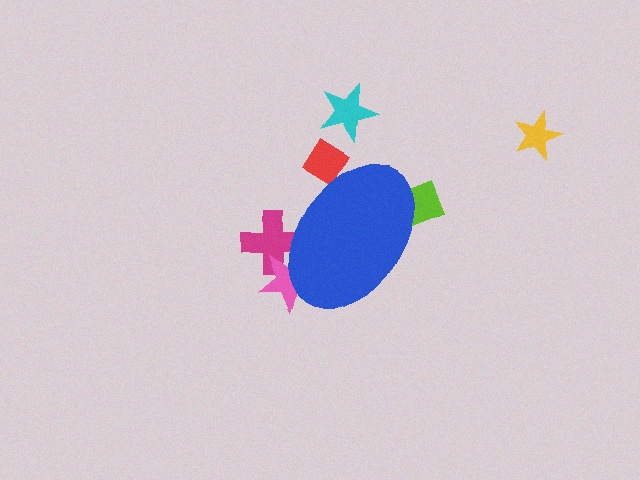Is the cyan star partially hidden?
No, the cyan star is fully visible.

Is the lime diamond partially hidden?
Yes, the lime diamond is partially hidden behind the blue ellipse.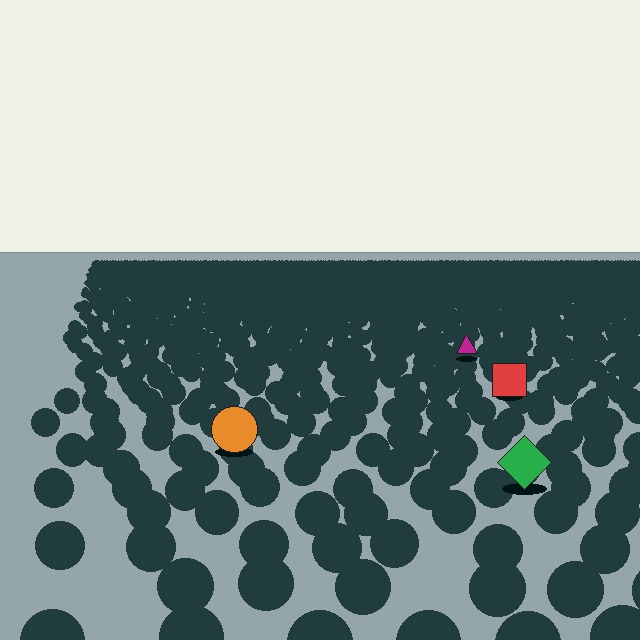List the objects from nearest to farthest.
From nearest to farthest: the green diamond, the orange circle, the red square, the magenta triangle.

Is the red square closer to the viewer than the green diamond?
No. The green diamond is closer — you can tell from the texture gradient: the ground texture is coarser near it.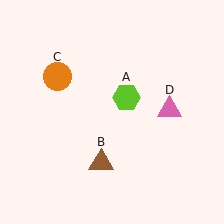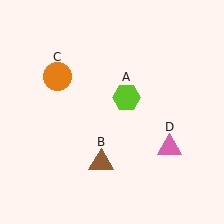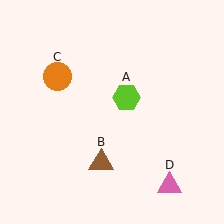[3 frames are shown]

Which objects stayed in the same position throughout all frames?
Lime hexagon (object A) and brown triangle (object B) and orange circle (object C) remained stationary.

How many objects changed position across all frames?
1 object changed position: pink triangle (object D).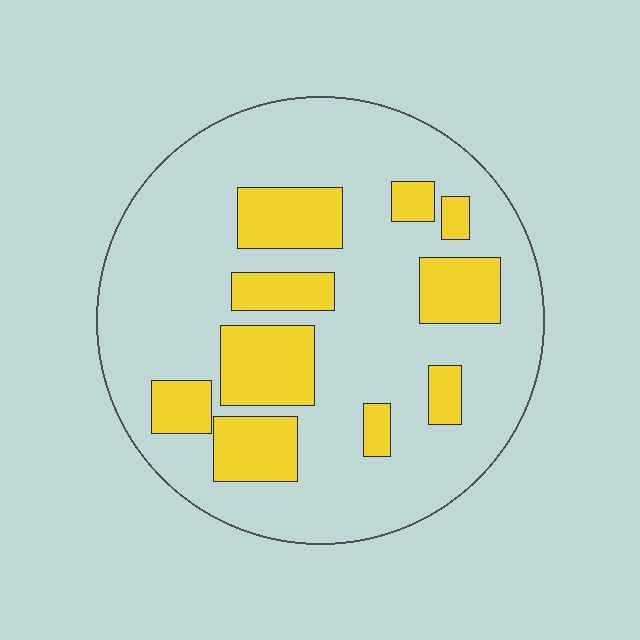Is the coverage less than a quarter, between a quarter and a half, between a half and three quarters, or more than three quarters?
Less than a quarter.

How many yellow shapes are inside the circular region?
10.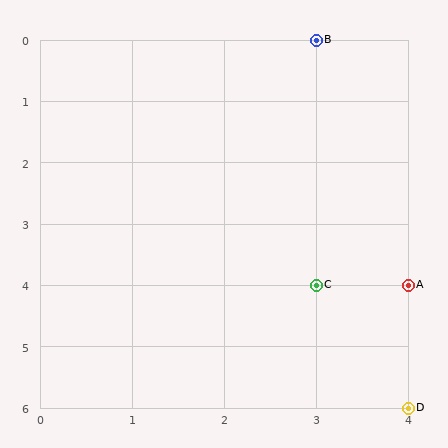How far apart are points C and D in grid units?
Points C and D are 1 column and 2 rows apart (about 2.2 grid units diagonally).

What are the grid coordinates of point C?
Point C is at grid coordinates (3, 4).